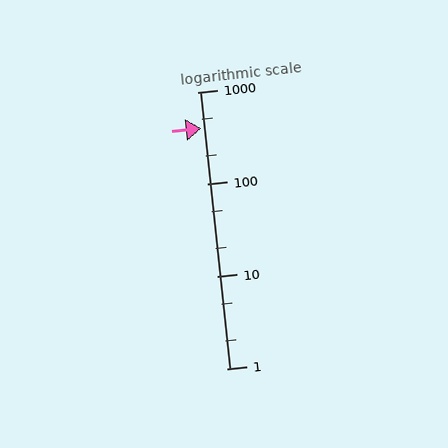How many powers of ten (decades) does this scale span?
The scale spans 3 decades, from 1 to 1000.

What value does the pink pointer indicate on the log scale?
The pointer indicates approximately 400.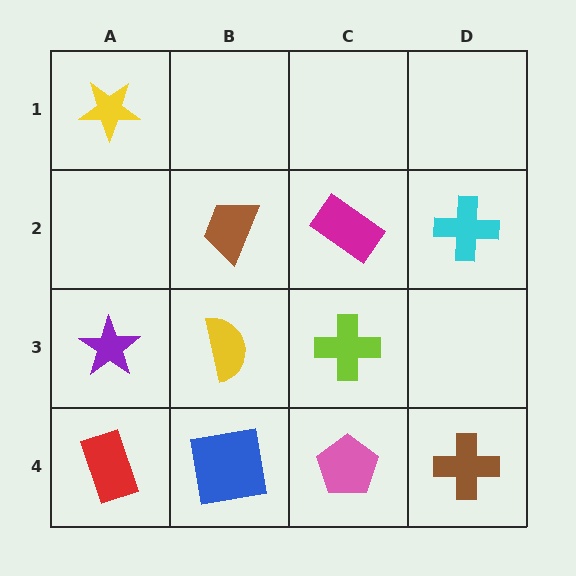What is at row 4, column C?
A pink pentagon.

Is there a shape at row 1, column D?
No, that cell is empty.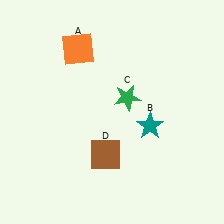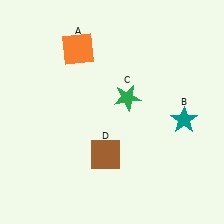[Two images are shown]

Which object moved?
The teal star (B) moved right.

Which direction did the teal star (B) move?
The teal star (B) moved right.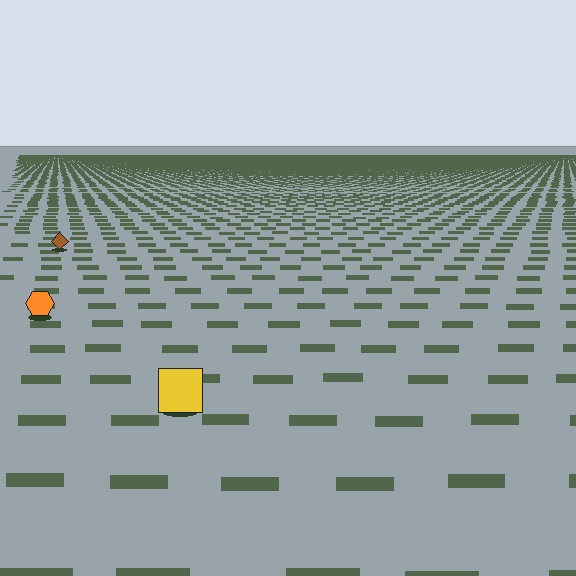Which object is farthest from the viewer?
The brown diamond is farthest from the viewer. It appears smaller and the ground texture around it is denser.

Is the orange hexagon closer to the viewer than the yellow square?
No. The yellow square is closer — you can tell from the texture gradient: the ground texture is coarser near it.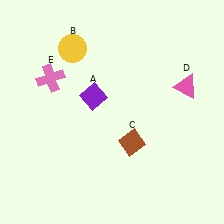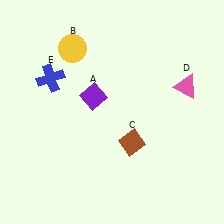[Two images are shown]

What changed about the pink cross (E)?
In Image 1, E is pink. In Image 2, it changed to blue.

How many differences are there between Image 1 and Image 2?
There is 1 difference between the two images.